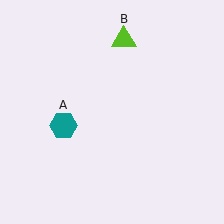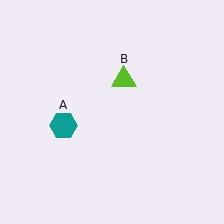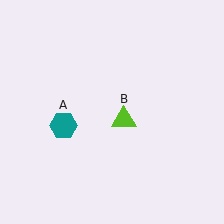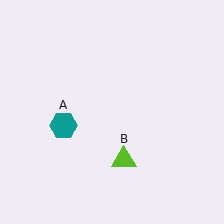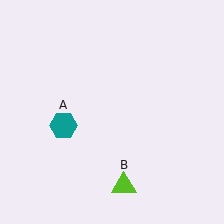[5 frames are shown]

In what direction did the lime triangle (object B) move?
The lime triangle (object B) moved down.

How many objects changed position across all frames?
1 object changed position: lime triangle (object B).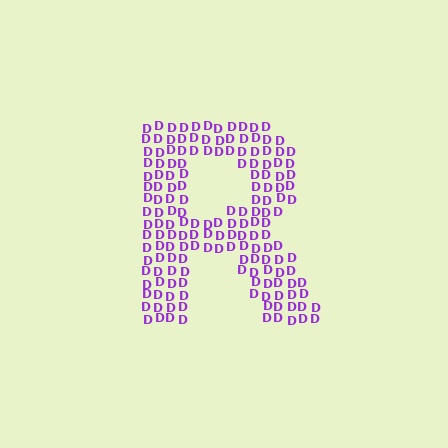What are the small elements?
The small elements are letter D's.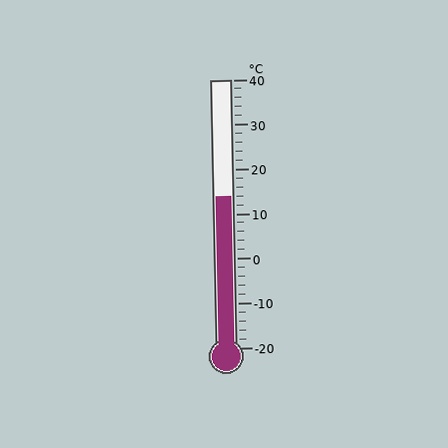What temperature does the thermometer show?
The thermometer shows approximately 14°C.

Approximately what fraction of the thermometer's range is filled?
The thermometer is filled to approximately 55% of its range.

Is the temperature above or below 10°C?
The temperature is above 10°C.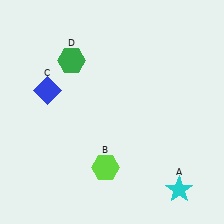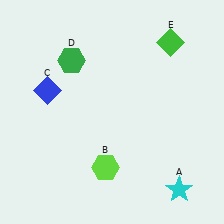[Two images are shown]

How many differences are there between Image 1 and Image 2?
There is 1 difference between the two images.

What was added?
A green diamond (E) was added in Image 2.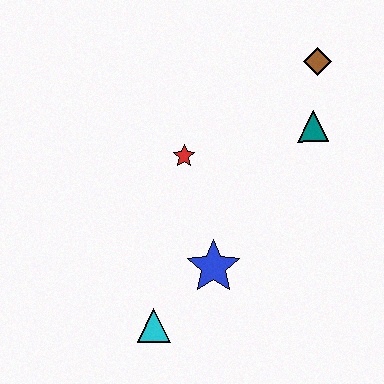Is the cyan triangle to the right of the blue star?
No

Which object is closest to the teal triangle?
The brown diamond is closest to the teal triangle.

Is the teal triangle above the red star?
Yes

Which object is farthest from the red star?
The cyan triangle is farthest from the red star.